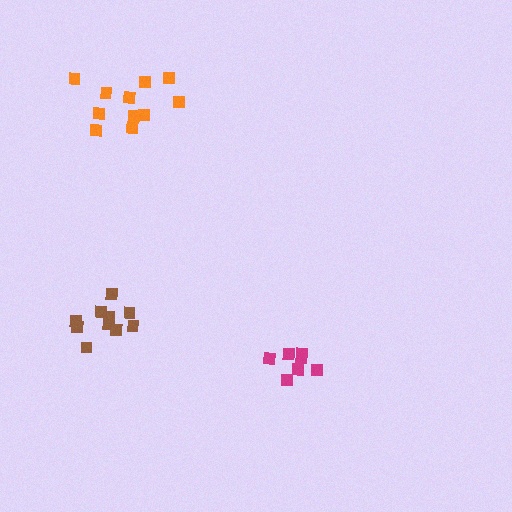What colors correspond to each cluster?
The clusters are colored: magenta, orange, brown.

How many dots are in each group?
Group 1: 7 dots, Group 2: 11 dots, Group 3: 10 dots (28 total).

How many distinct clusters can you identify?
There are 3 distinct clusters.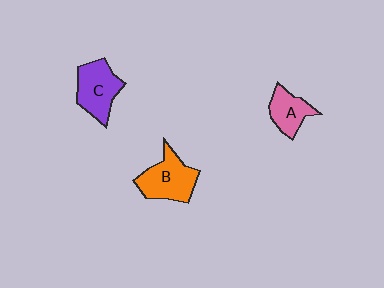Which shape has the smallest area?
Shape A (pink).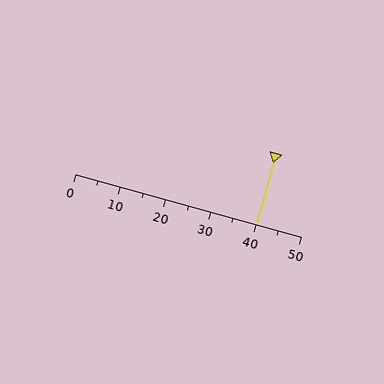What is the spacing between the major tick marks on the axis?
The major ticks are spaced 10 apart.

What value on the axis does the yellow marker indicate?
The marker indicates approximately 40.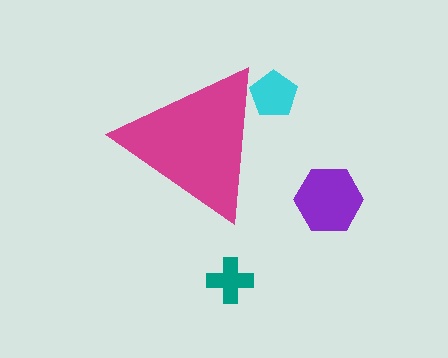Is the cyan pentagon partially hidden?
Yes, the cyan pentagon is partially hidden behind the magenta triangle.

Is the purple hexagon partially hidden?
No, the purple hexagon is fully visible.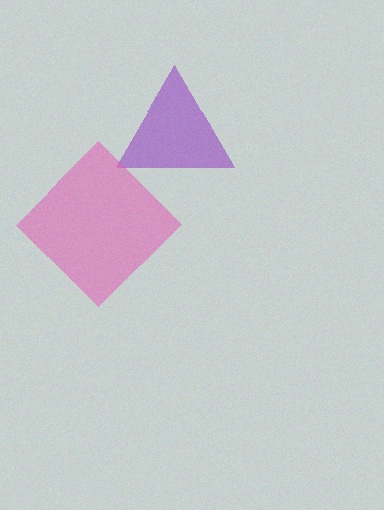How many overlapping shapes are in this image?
There are 2 overlapping shapes in the image.